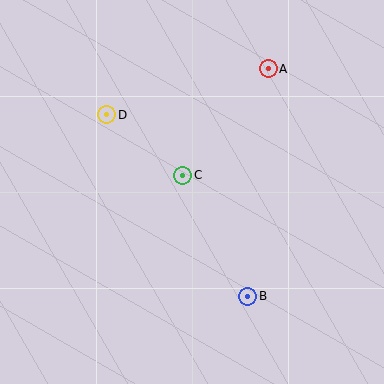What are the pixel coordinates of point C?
Point C is at (183, 175).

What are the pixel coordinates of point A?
Point A is at (268, 69).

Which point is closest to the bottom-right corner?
Point B is closest to the bottom-right corner.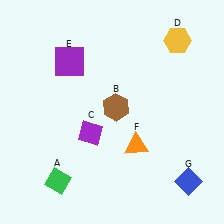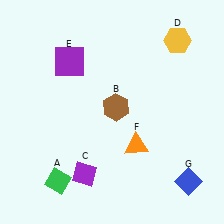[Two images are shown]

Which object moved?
The purple diamond (C) moved down.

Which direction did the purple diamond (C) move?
The purple diamond (C) moved down.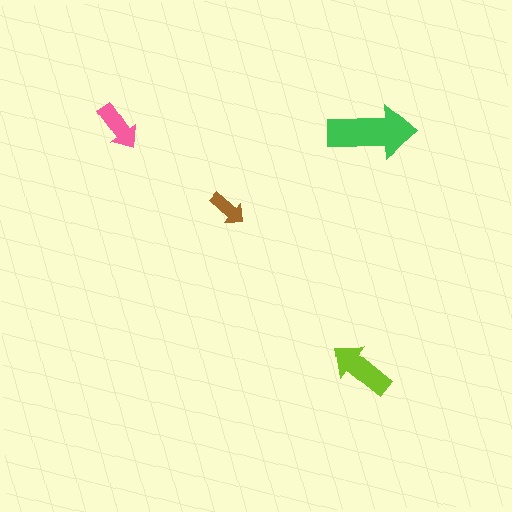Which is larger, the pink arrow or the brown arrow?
The pink one.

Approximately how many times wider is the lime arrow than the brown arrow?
About 1.5 times wider.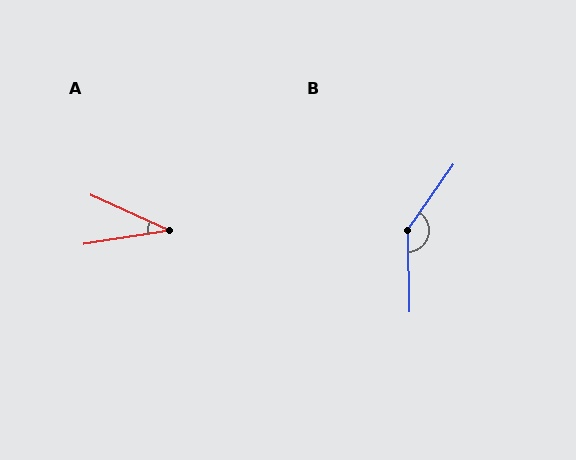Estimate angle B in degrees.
Approximately 145 degrees.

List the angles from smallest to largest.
A (33°), B (145°).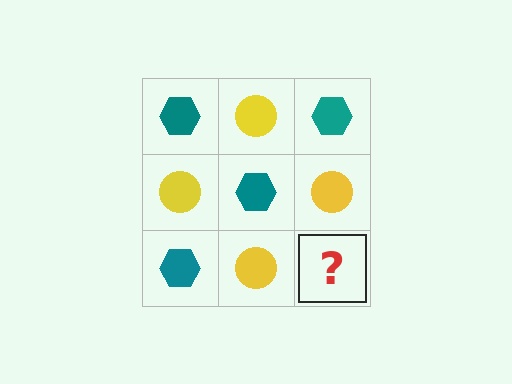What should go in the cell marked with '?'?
The missing cell should contain a teal hexagon.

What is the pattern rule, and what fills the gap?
The rule is that it alternates teal hexagon and yellow circle in a checkerboard pattern. The gap should be filled with a teal hexagon.